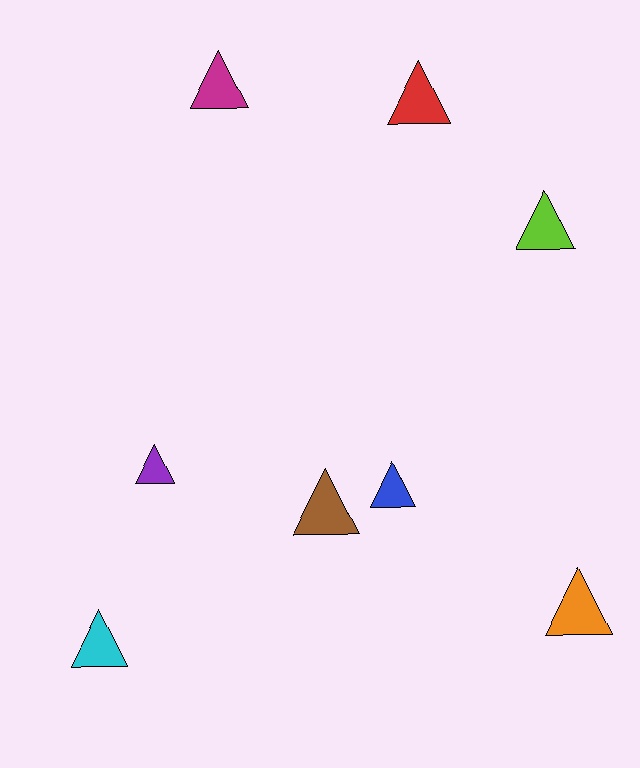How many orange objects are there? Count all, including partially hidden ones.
There is 1 orange object.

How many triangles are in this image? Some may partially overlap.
There are 8 triangles.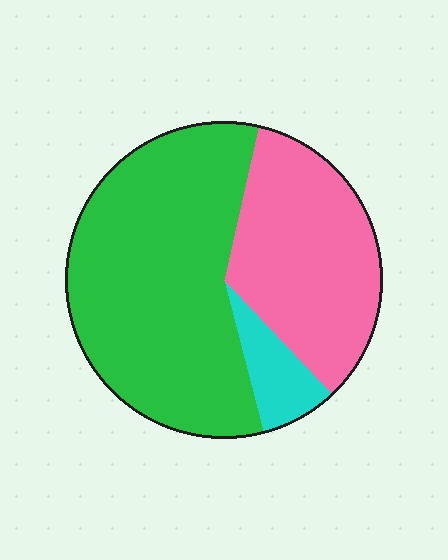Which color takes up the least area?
Cyan, at roughly 10%.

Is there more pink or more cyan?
Pink.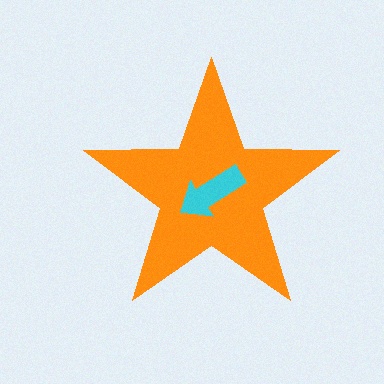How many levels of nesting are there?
2.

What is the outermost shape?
The orange star.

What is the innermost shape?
The cyan arrow.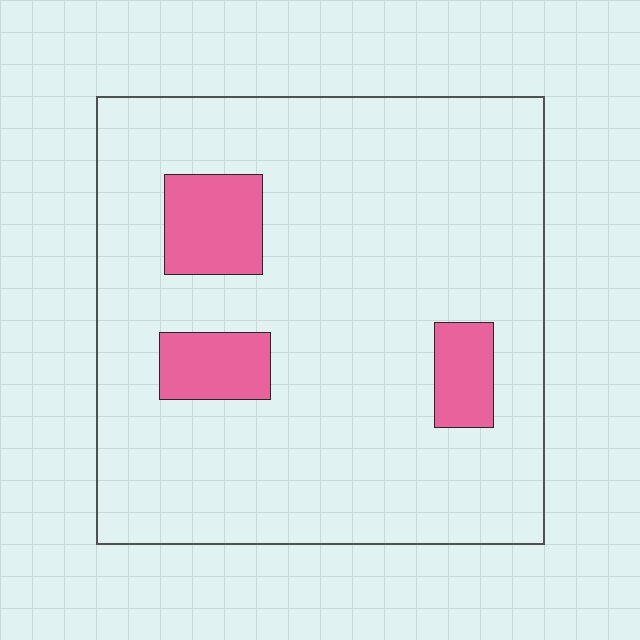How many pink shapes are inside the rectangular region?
3.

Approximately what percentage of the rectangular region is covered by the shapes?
Approximately 10%.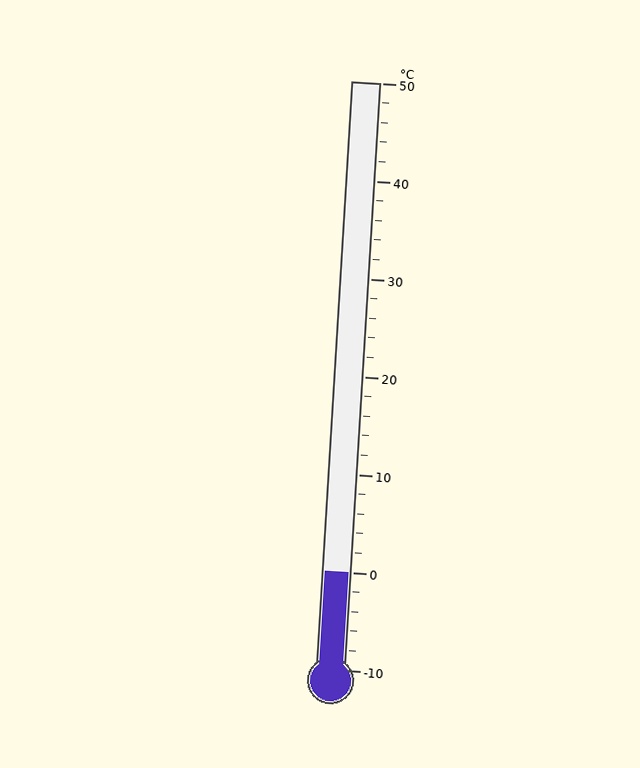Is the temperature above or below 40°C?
The temperature is below 40°C.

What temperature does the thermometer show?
The thermometer shows approximately 0°C.